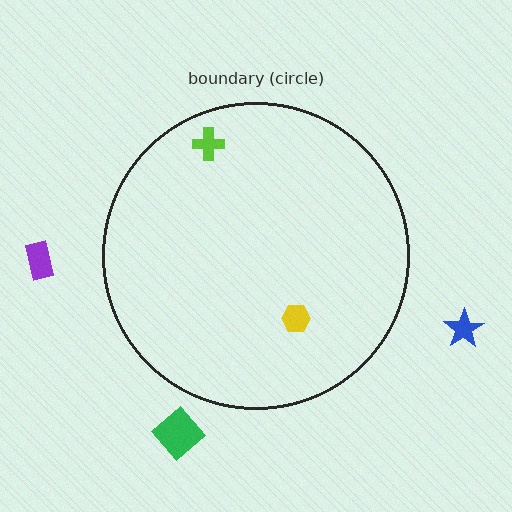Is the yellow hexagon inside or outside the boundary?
Inside.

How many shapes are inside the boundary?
2 inside, 3 outside.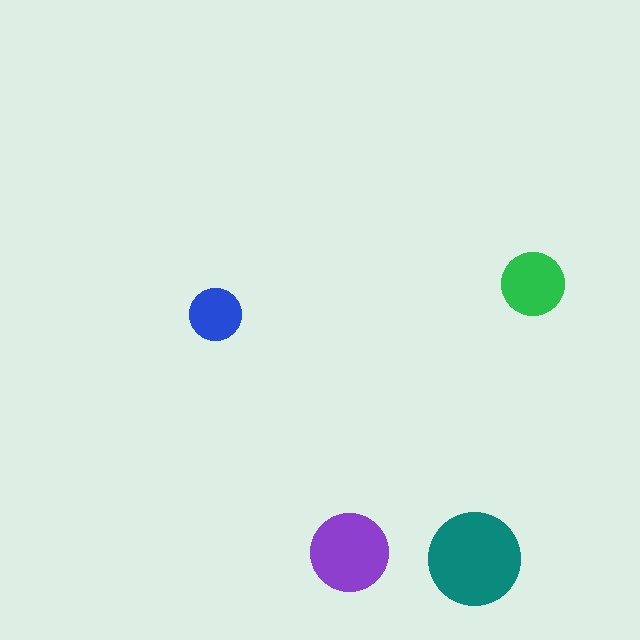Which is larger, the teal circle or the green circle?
The teal one.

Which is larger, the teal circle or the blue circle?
The teal one.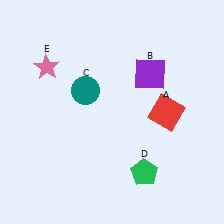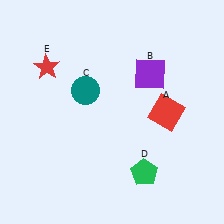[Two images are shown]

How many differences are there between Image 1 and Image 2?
There is 1 difference between the two images.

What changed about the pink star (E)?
In Image 1, E is pink. In Image 2, it changed to red.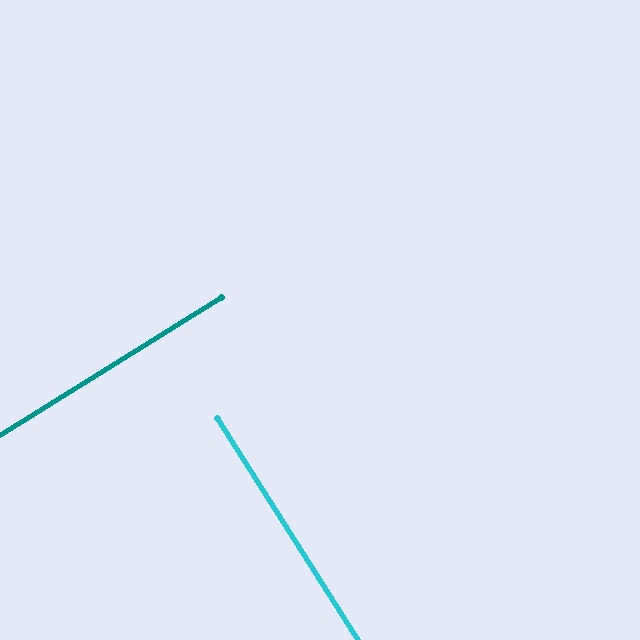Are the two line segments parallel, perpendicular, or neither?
Perpendicular — they meet at approximately 89°.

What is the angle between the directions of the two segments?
Approximately 89 degrees.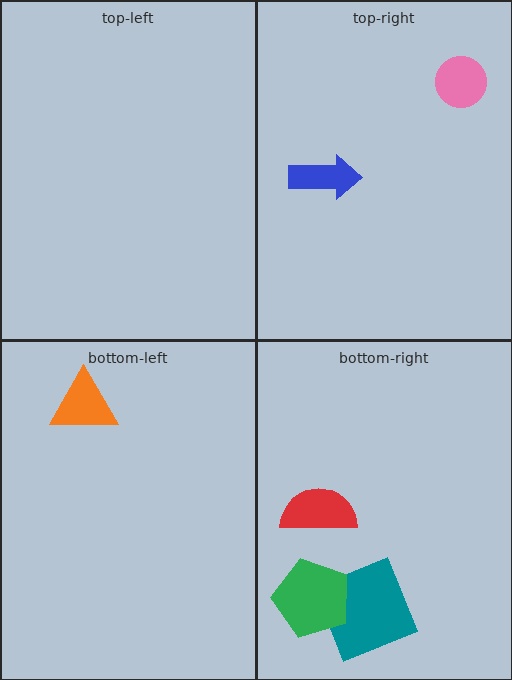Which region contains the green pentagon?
The bottom-right region.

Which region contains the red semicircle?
The bottom-right region.